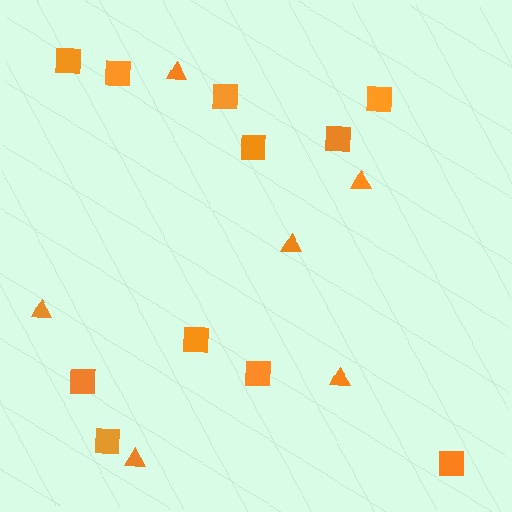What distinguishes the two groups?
There are 2 groups: one group of triangles (6) and one group of squares (11).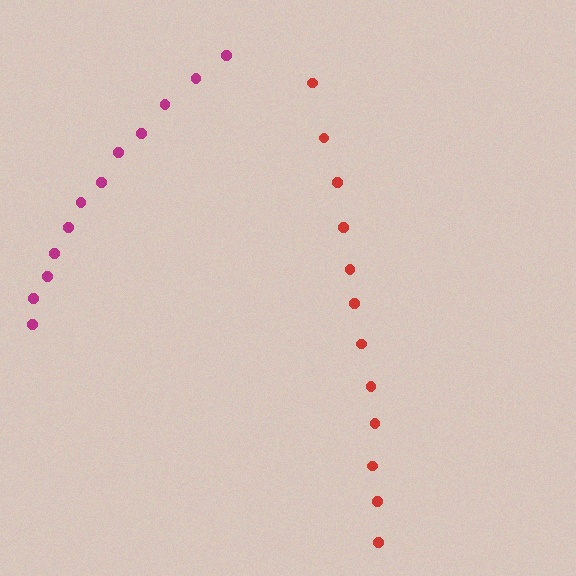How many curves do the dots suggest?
There are 2 distinct paths.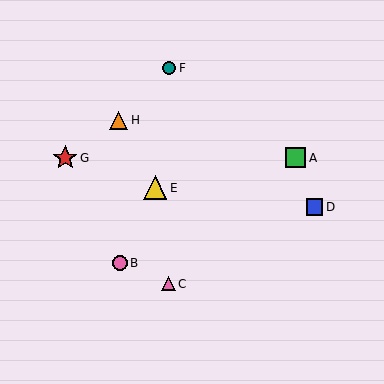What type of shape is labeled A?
Shape A is a green square.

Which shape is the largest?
The red star (labeled G) is the largest.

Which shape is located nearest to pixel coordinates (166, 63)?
The teal circle (labeled F) at (169, 68) is nearest to that location.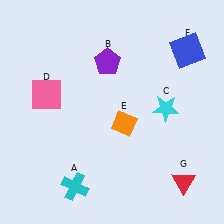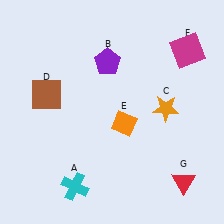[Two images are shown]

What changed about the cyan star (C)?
In Image 1, C is cyan. In Image 2, it changed to orange.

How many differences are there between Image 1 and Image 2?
There are 3 differences between the two images.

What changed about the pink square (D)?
In Image 1, D is pink. In Image 2, it changed to brown.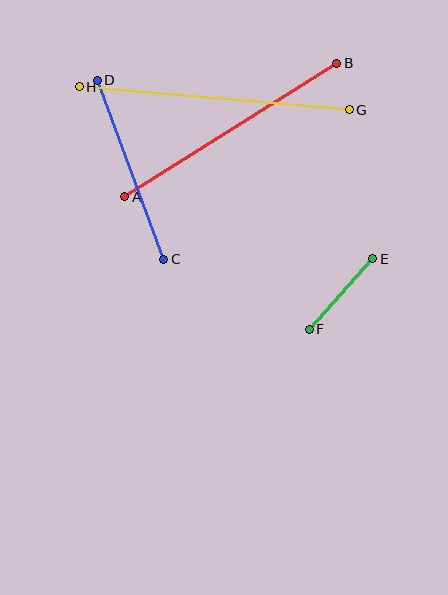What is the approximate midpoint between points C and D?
The midpoint is at approximately (131, 170) pixels.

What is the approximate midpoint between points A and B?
The midpoint is at approximately (231, 130) pixels.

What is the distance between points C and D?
The distance is approximately 191 pixels.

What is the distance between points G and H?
The distance is approximately 271 pixels.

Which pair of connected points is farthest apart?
Points G and H are farthest apart.